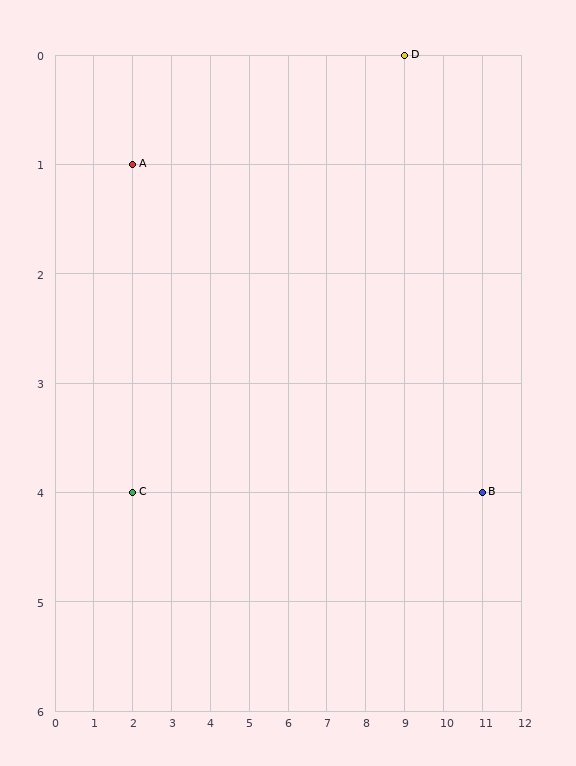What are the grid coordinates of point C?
Point C is at grid coordinates (2, 4).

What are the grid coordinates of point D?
Point D is at grid coordinates (9, 0).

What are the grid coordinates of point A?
Point A is at grid coordinates (2, 1).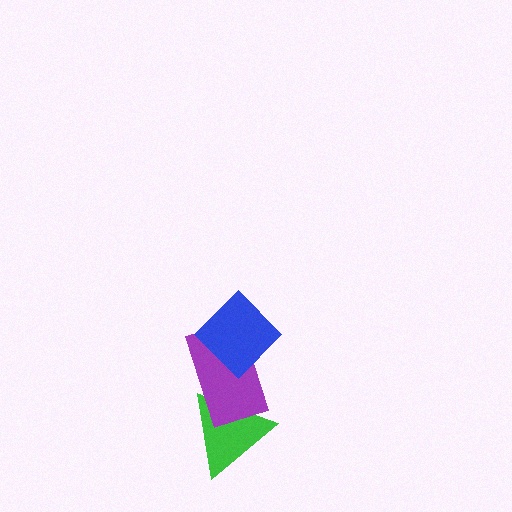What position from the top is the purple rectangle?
The purple rectangle is 2nd from the top.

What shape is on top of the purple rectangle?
The blue diamond is on top of the purple rectangle.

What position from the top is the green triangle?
The green triangle is 3rd from the top.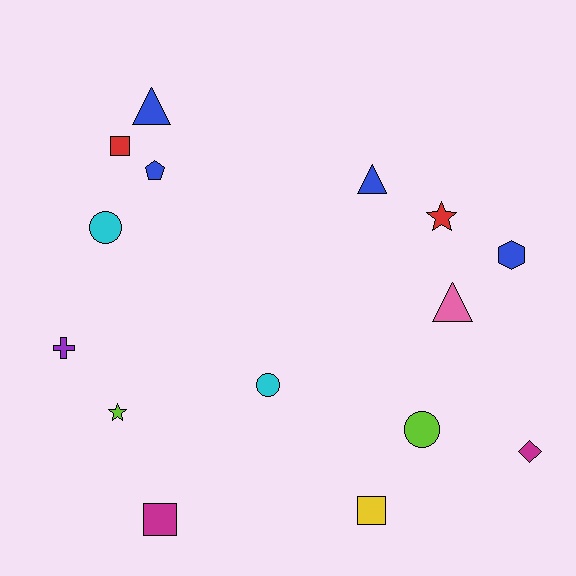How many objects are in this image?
There are 15 objects.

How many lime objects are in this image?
There are 2 lime objects.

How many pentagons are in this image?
There is 1 pentagon.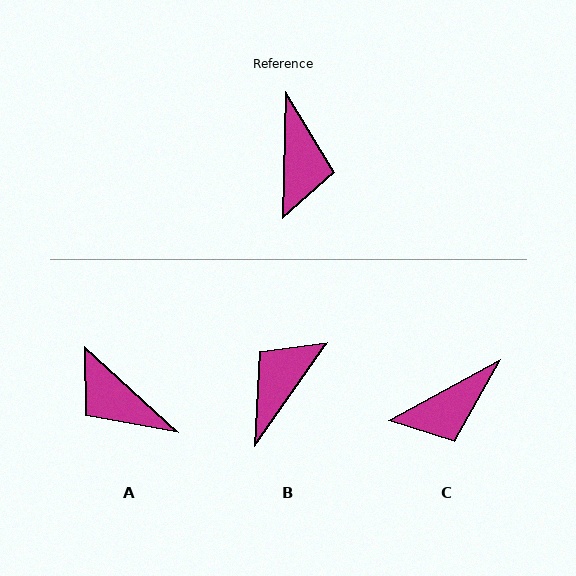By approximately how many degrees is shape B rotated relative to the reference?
Approximately 146 degrees counter-clockwise.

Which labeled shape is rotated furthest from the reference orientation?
B, about 146 degrees away.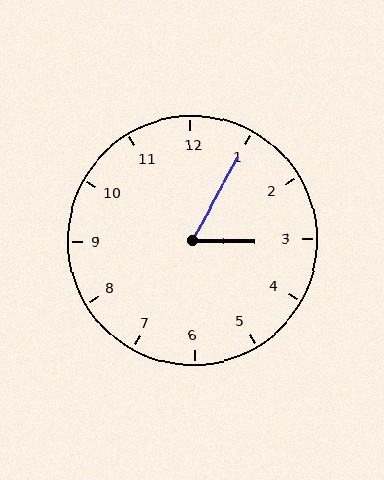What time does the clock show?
3:05.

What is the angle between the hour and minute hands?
Approximately 62 degrees.